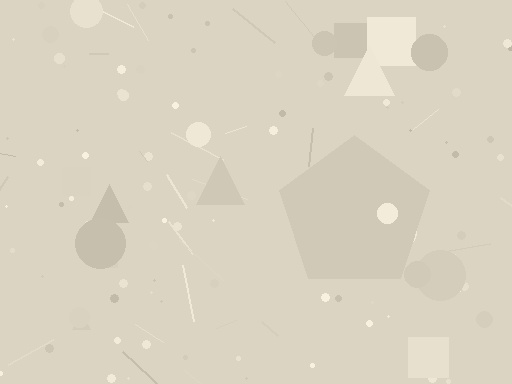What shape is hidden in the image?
A pentagon is hidden in the image.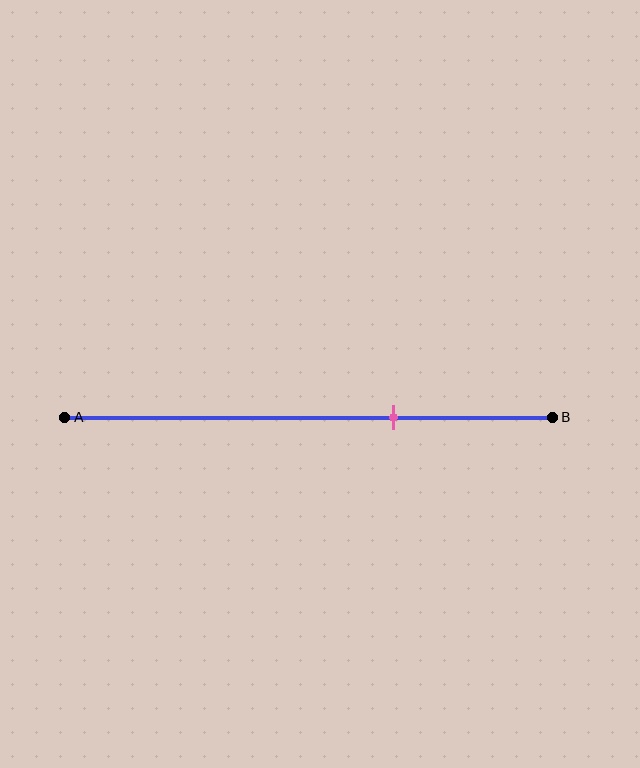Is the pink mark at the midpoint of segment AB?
No, the mark is at about 65% from A, not at the 50% midpoint.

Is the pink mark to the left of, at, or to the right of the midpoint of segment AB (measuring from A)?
The pink mark is to the right of the midpoint of segment AB.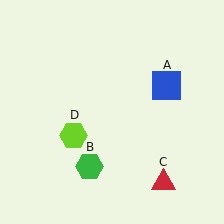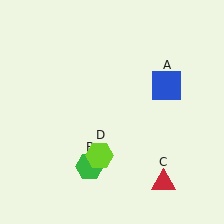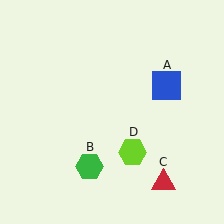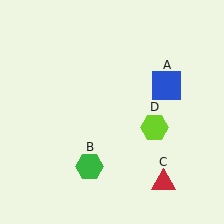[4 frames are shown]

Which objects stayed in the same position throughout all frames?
Blue square (object A) and green hexagon (object B) and red triangle (object C) remained stationary.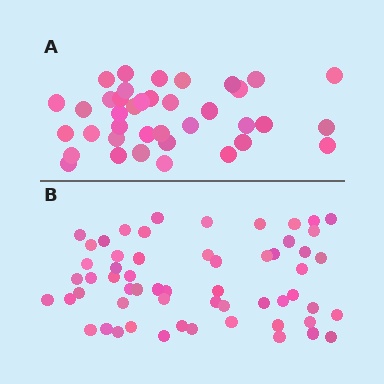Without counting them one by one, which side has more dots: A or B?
Region B (the bottom region) has more dots.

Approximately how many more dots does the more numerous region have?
Region B has approximately 20 more dots than region A.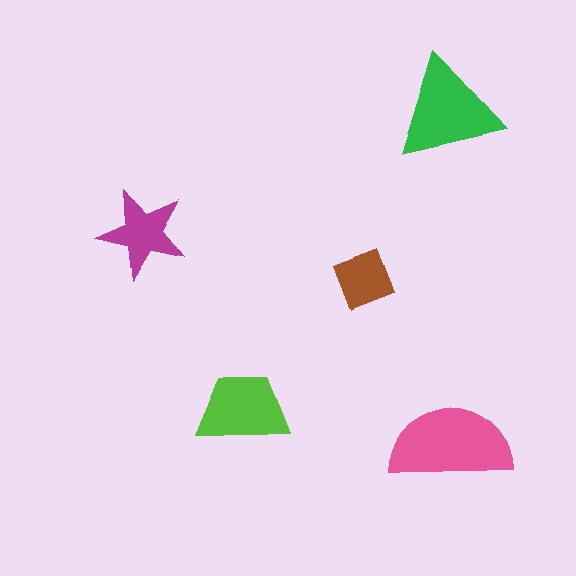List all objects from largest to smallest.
The pink semicircle, the green triangle, the lime trapezoid, the magenta star, the brown square.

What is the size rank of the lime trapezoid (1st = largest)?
3rd.